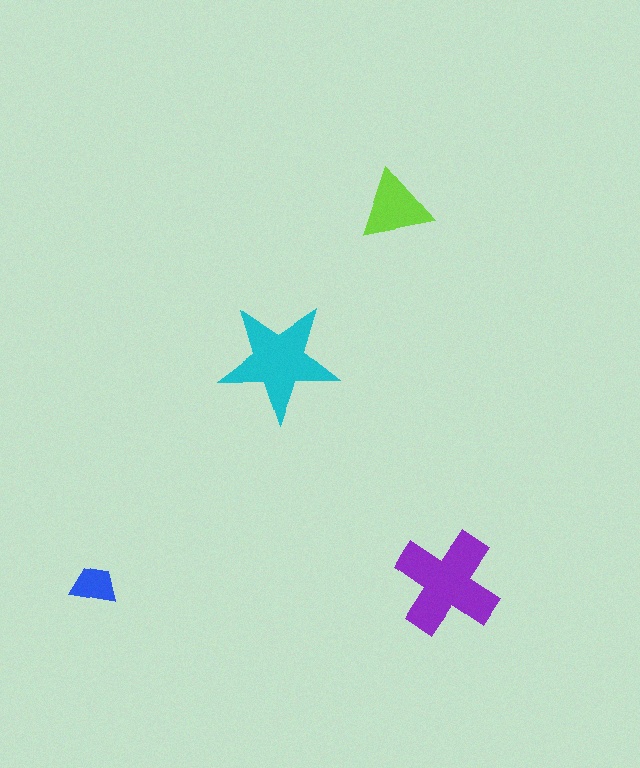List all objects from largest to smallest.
The purple cross, the cyan star, the lime triangle, the blue trapezoid.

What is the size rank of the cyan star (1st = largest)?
2nd.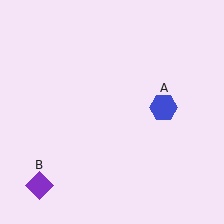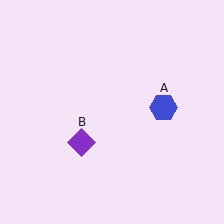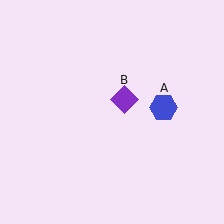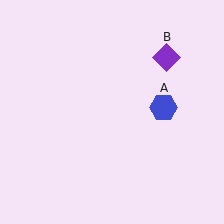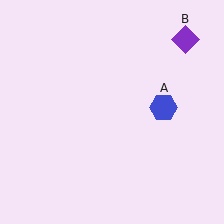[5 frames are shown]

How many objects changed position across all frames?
1 object changed position: purple diamond (object B).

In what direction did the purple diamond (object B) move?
The purple diamond (object B) moved up and to the right.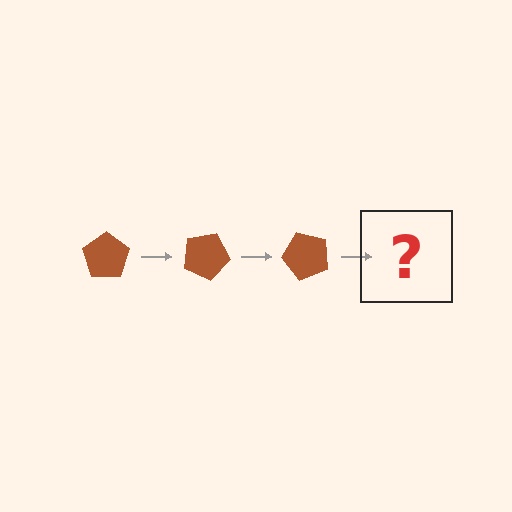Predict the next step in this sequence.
The next step is a brown pentagon rotated 75 degrees.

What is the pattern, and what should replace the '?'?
The pattern is that the pentagon rotates 25 degrees each step. The '?' should be a brown pentagon rotated 75 degrees.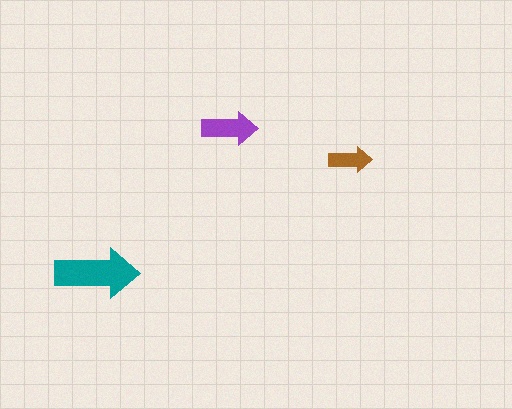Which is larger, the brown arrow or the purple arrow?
The purple one.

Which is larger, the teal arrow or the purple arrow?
The teal one.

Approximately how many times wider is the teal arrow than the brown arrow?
About 2 times wider.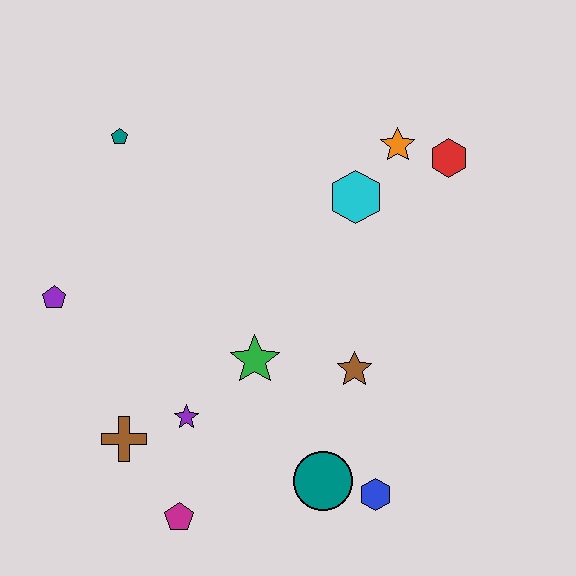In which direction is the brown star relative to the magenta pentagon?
The brown star is to the right of the magenta pentagon.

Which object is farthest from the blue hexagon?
The teal pentagon is farthest from the blue hexagon.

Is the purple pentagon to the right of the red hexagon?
No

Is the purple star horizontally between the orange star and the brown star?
No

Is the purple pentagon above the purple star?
Yes